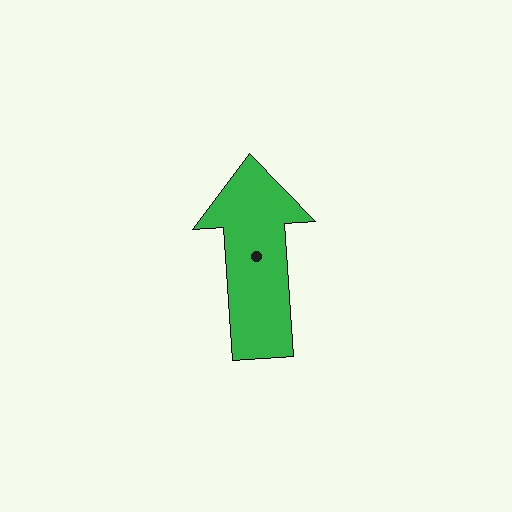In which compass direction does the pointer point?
North.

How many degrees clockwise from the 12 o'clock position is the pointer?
Approximately 356 degrees.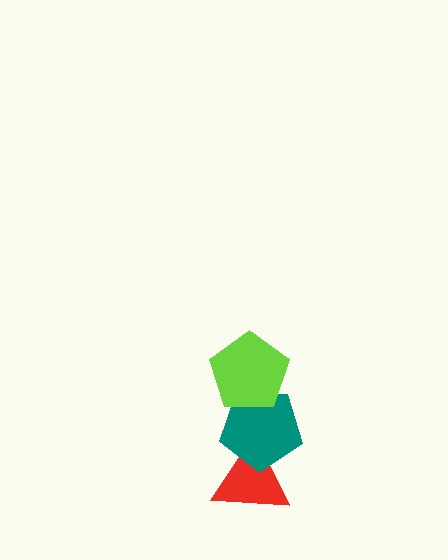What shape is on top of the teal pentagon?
The lime pentagon is on top of the teal pentagon.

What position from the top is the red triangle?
The red triangle is 3rd from the top.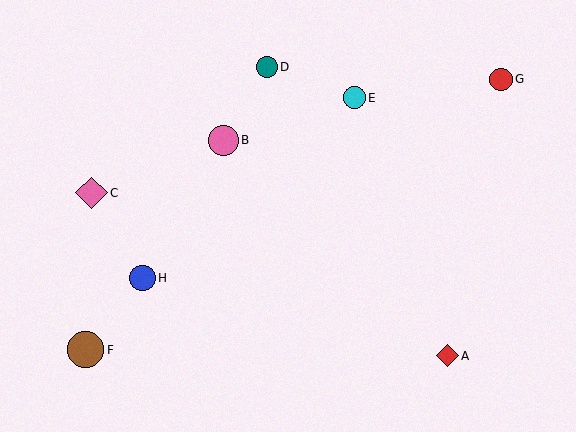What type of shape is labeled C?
Shape C is a pink diamond.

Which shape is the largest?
The brown circle (labeled F) is the largest.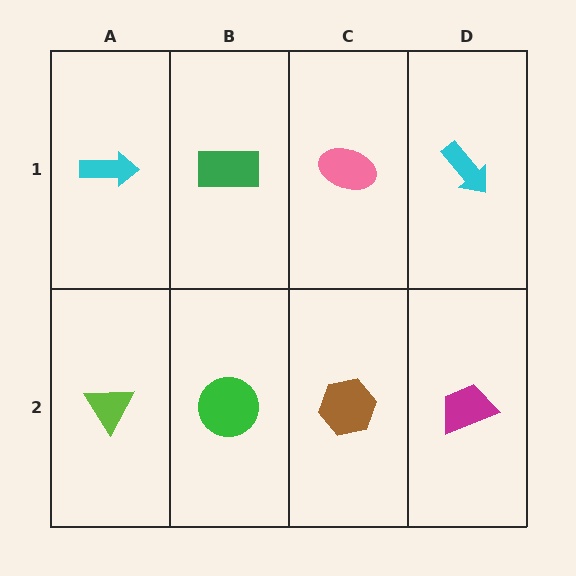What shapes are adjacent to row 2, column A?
A cyan arrow (row 1, column A), a green circle (row 2, column B).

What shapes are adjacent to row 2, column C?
A pink ellipse (row 1, column C), a green circle (row 2, column B), a magenta trapezoid (row 2, column D).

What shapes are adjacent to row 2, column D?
A cyan arrow (row 1, column D), a brown hexagon (row 2, column C).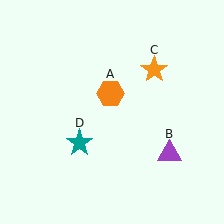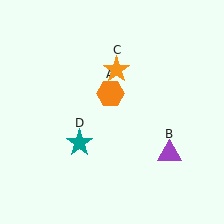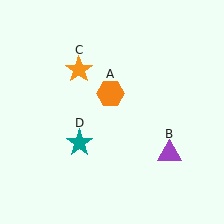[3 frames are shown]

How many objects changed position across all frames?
1 object changed position: orange star (object C).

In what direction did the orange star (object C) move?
The orange star (object C) moved left.